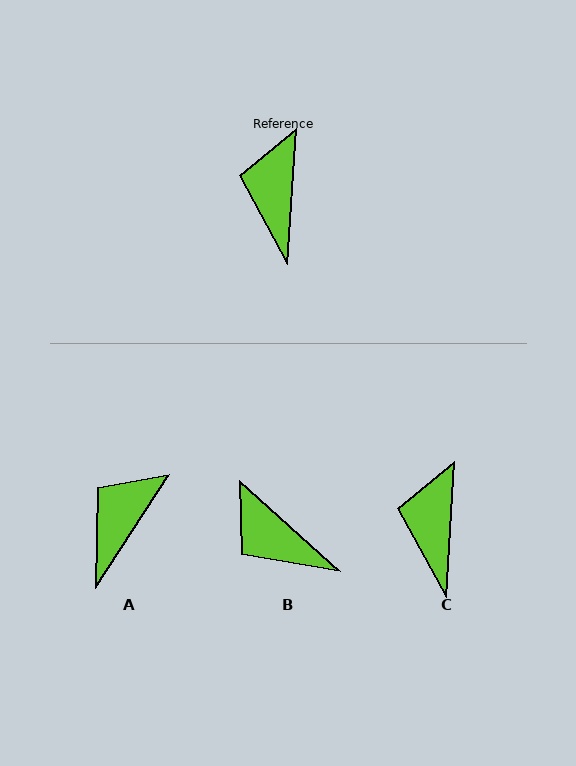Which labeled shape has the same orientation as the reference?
C.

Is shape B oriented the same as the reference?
No, it is off by about 51 degrees.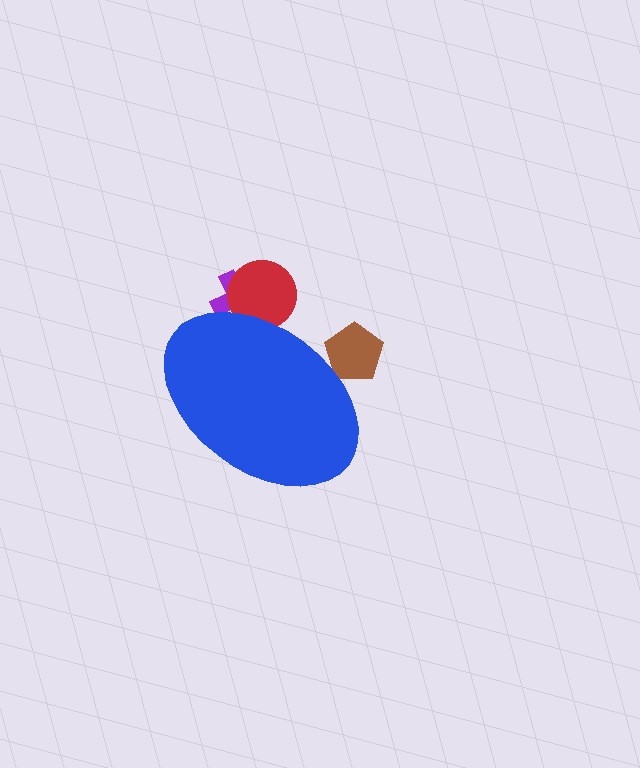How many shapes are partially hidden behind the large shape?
3 shapes are partially hidden.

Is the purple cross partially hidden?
Yes, the purple cross is partially hidden behind the blue ellipse.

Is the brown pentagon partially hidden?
Yes, the brown pentagon is partially hidden behind the blue ellipse.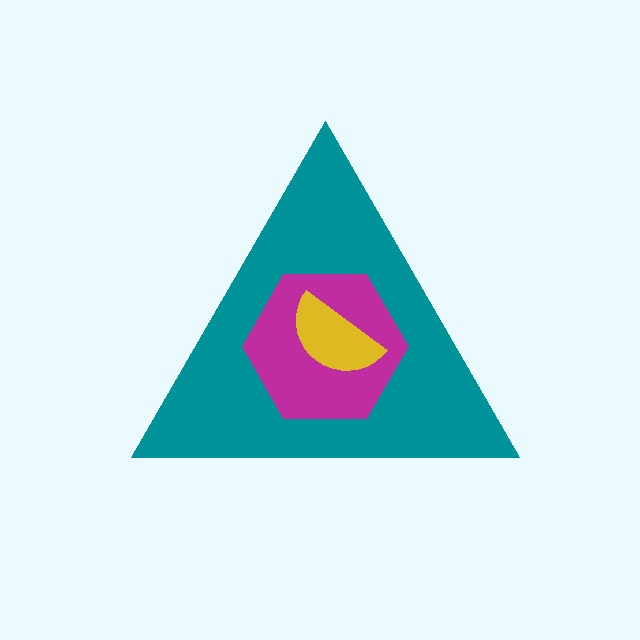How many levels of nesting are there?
3.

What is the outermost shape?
The teal triangle.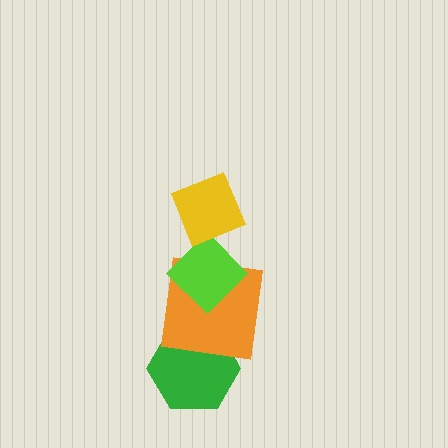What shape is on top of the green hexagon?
The orange square is on top of the green hexagon.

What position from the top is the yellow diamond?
The yellow diamond is 1st from the top.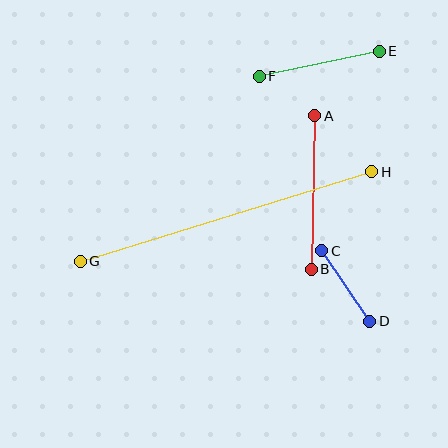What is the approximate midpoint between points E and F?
The midpoint is at approximately (319, 64) pixels.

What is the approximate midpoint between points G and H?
The midpoint is at approximately (226, 216) pixels.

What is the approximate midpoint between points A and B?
The midpoint is at approximately (313, 193) pixels.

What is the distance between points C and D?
The distance is approximately 85 pixels.